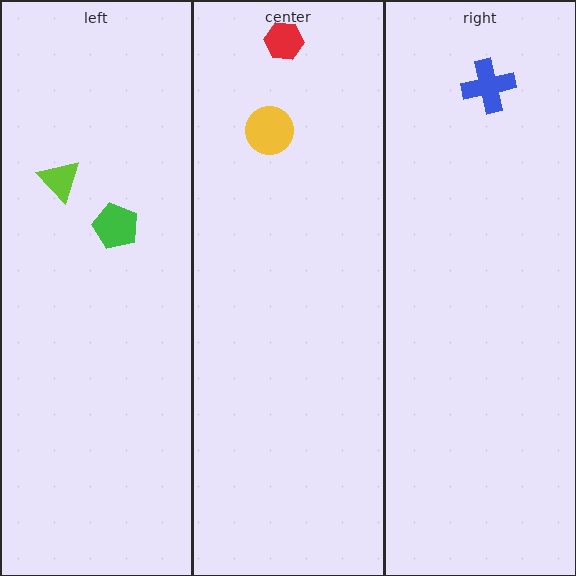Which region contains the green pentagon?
The left region.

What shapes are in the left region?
The lime triangle, the green pentagon.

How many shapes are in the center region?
2.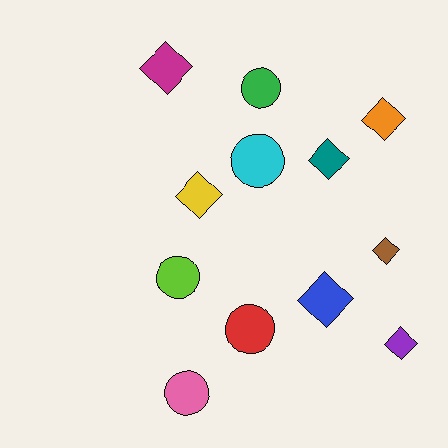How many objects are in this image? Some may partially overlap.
There are 12 objects.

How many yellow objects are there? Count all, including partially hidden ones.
There is 1 yellow object.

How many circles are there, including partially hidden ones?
There are 5 circles.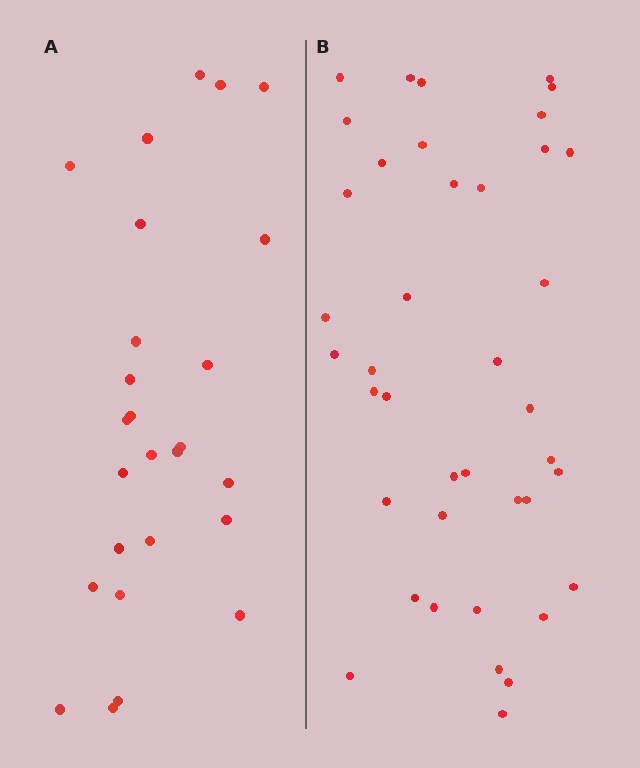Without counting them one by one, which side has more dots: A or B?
Region B (the right region) has more dots.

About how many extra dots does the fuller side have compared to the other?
Region B has approximately 15 more dots than region A.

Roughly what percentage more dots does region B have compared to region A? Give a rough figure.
About 55% more.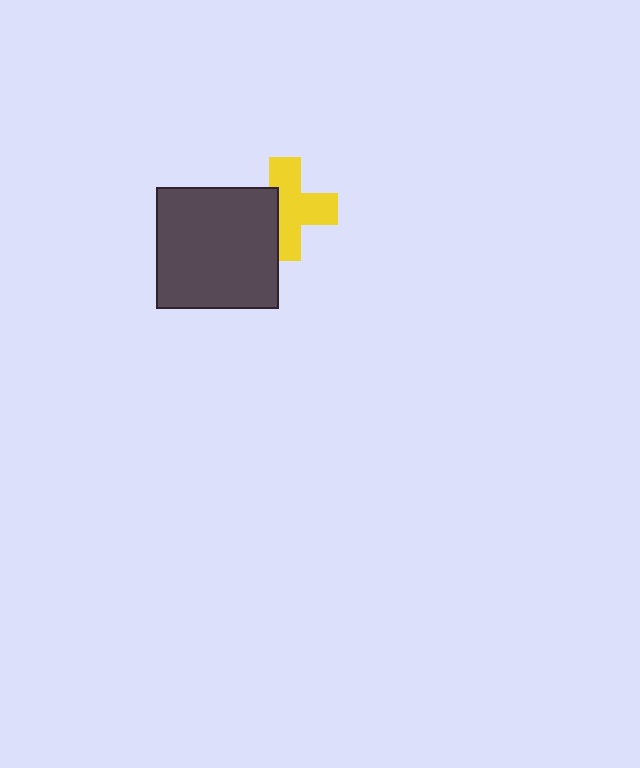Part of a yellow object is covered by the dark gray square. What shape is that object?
It is a cross.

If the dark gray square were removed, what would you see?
You would see the complete yellow cross.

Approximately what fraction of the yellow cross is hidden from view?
Roughly 34% of the yellow cross is hidden behind the dark gray square.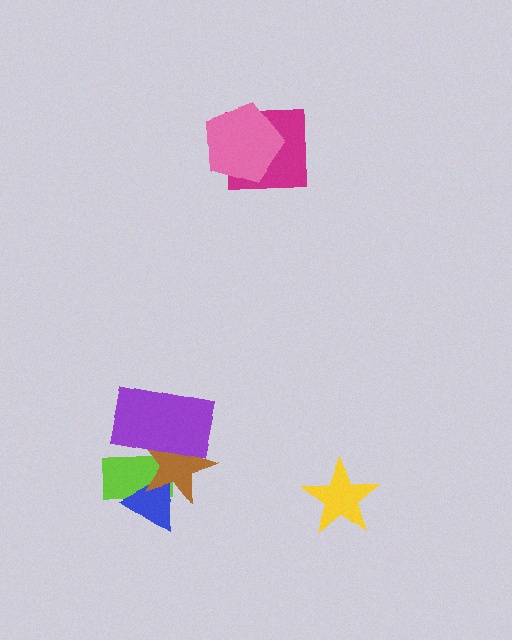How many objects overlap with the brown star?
3 objects overlap with the brown star.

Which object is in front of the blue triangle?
The brown star is in front of the blue triangle.